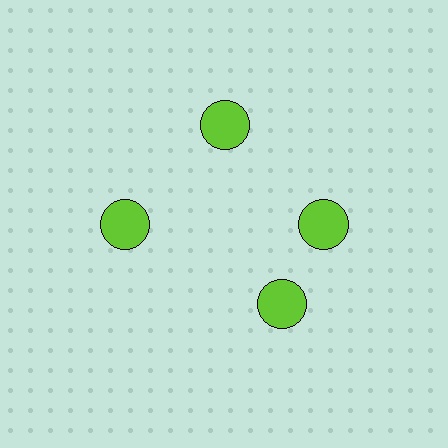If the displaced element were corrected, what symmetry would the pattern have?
It would have 4-fold rotational symmetry — the pattern would map onto itself every 90 degrees.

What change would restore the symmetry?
The symmetry would be restored by rotating it back into even spacing with its neighbors so that all 4 circles sit at equal angles and equal distance from the center.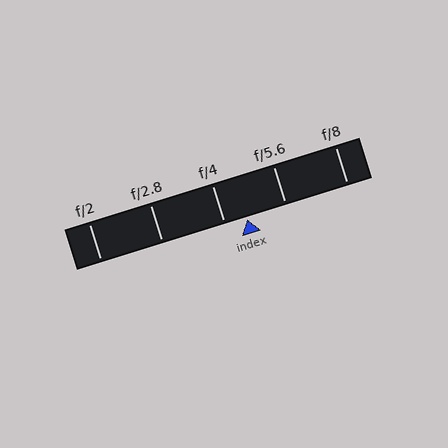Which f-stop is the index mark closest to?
The index mark is closest to f/4.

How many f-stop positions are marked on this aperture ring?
There are 5 f-stop positions marked.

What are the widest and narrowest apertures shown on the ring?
The widest aperture shown is f/2 and the narrowest is f/8.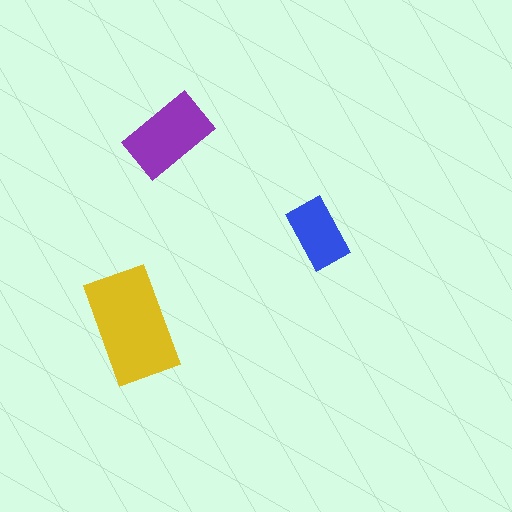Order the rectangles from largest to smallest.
the yellow one, the purple one, the blue one.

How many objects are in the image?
There are 3 objects in the image.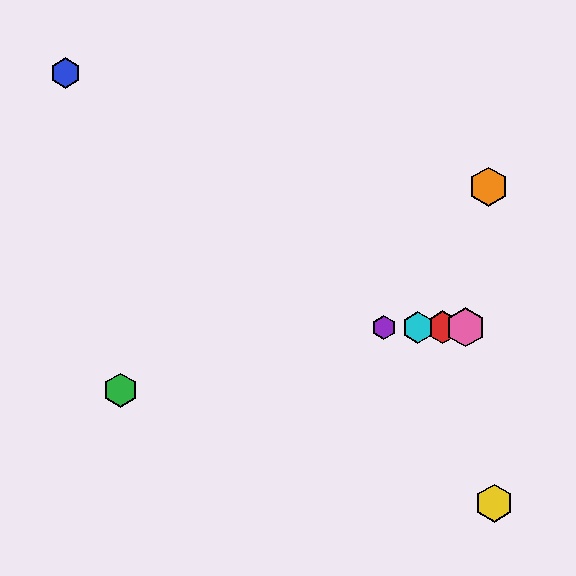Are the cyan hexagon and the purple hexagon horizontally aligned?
Yes, both are at y≈327.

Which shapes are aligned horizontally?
The red hexagon, the purple hexagon, the cyan hexagon, the pink hexagon are aligned horizontally.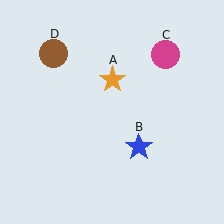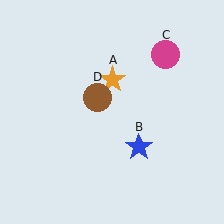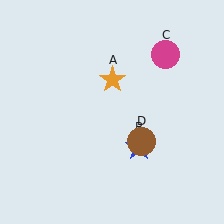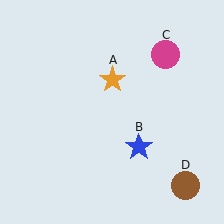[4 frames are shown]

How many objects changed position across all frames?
1 object changed position: brown circle (object D).